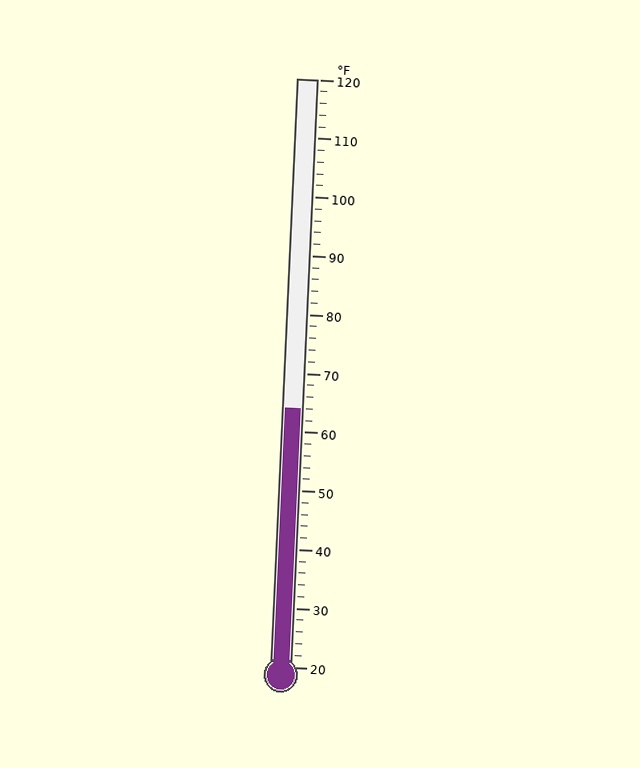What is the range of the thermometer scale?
The thermometer scale ranges from 20°F to 120°F.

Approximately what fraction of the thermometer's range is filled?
The thermometer is filled to approximately 45% of its range.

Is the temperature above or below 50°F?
The temperature is above 50°F.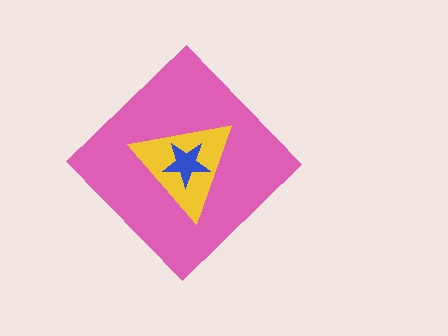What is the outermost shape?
The pink diamond.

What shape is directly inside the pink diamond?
The yellow triangle.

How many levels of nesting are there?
3.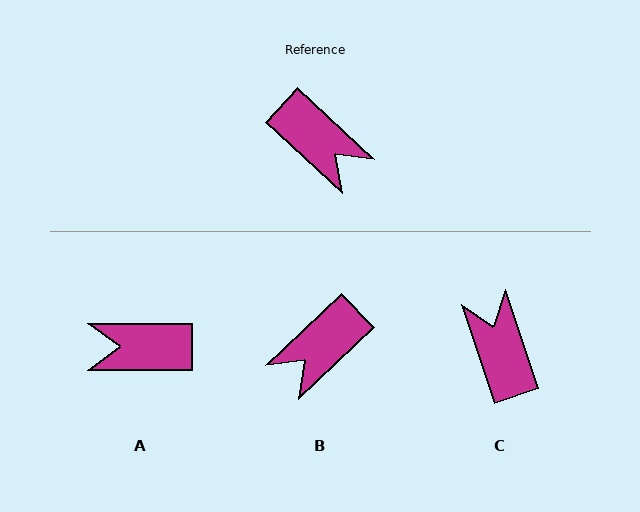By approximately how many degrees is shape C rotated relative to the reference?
Approximately 152 degrees counter-clockwise.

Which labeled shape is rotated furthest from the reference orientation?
C, about 152 degrees away.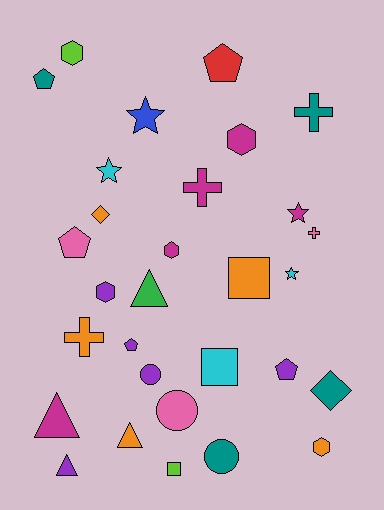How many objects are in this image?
There are 30 objects.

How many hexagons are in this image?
There are 5 hexagons.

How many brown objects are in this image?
There are no brown objects.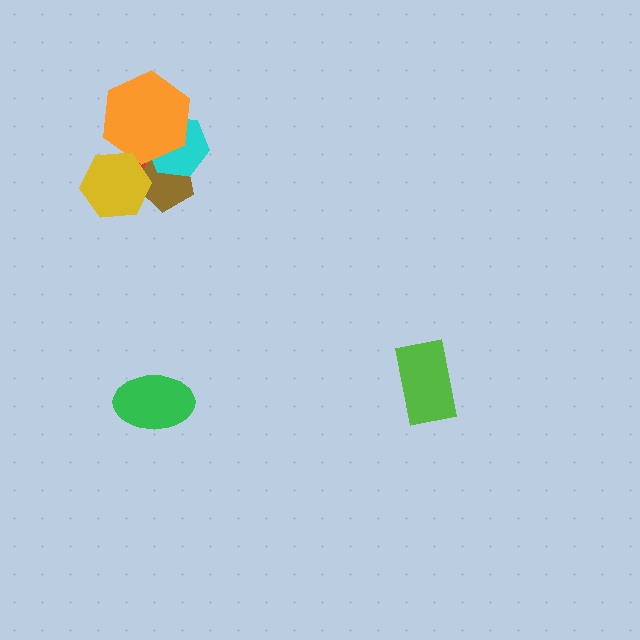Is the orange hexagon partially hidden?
Yes, it is partially covered by another shape.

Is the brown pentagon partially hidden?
Yes, it is partially covered by another shape.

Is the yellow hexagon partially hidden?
No, no other shape covers it.